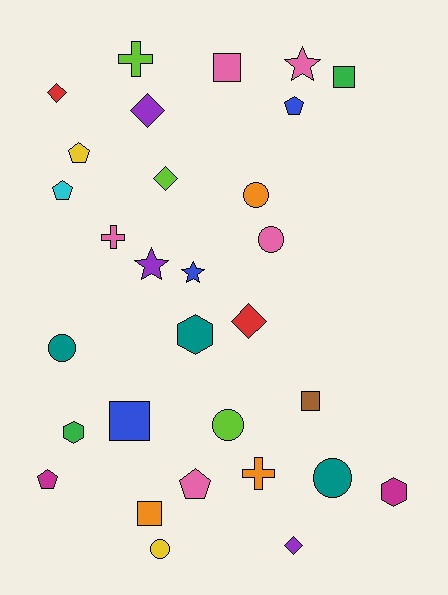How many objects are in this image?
There are 30 objects.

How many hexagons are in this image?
There are 3 hexagons.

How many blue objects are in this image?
There are 3 blue objects.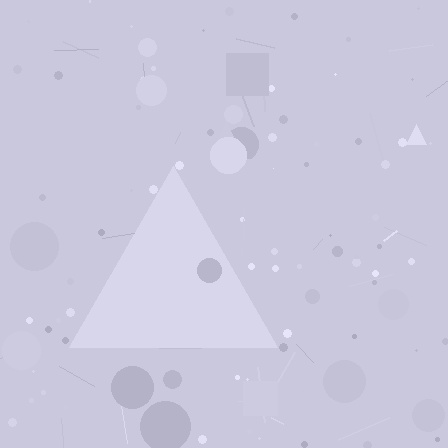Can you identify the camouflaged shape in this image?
The camouflaged shape is a triangle.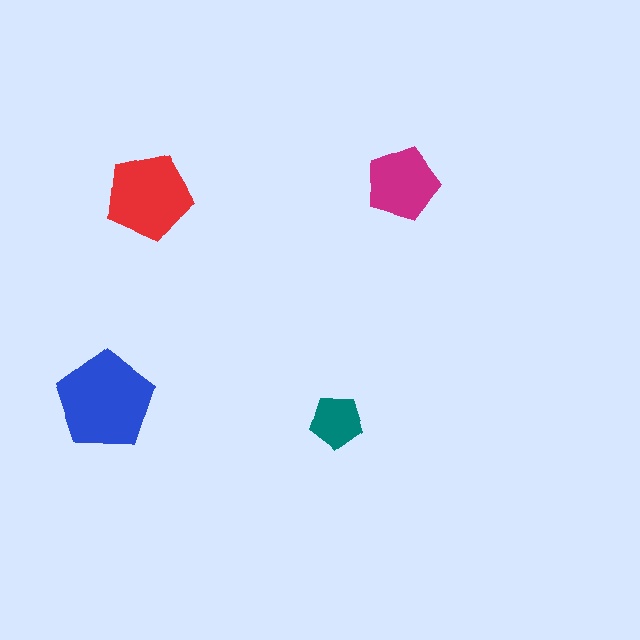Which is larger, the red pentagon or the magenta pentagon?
The red one.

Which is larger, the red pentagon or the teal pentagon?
The red one.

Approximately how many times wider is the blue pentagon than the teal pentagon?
About 2 times wider.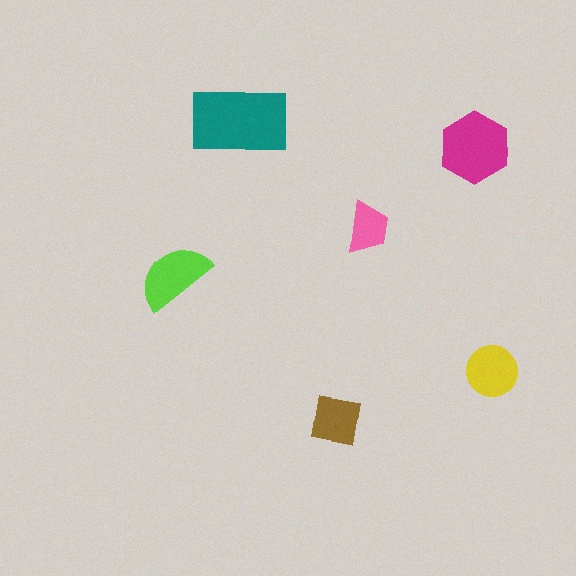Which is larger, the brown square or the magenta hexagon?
The magenta hexagon.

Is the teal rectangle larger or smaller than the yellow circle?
Larger.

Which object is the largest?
The teal rectangle.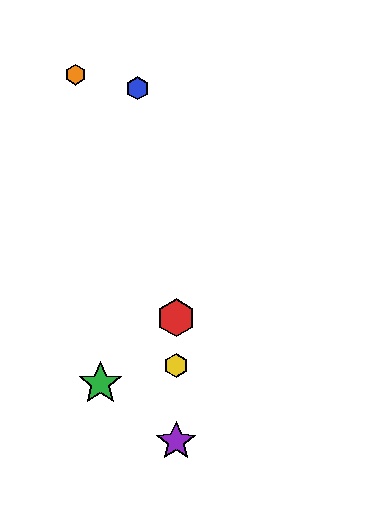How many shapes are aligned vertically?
3 shapes (the red hexagon, the yellow hexagon, the purple star) are aligned vertically.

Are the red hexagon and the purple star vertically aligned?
Yes, both are at x≈176.